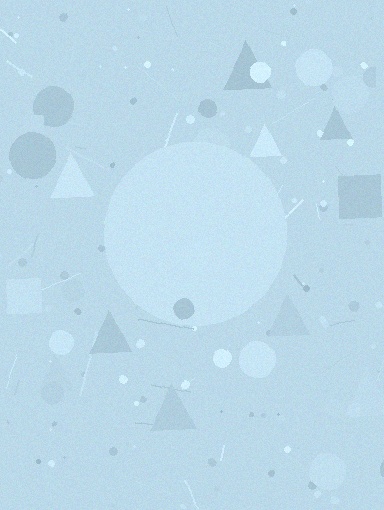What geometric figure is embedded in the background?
A circle is embedded in the background.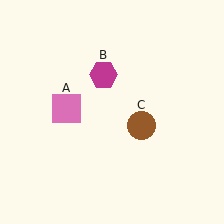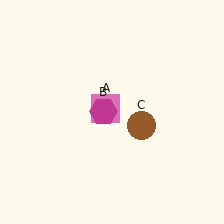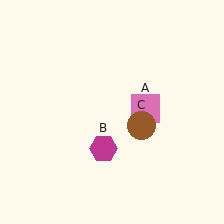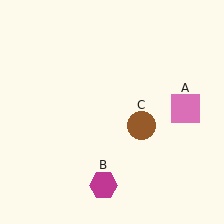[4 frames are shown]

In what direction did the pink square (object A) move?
The pink square (object A) moved right.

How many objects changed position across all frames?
2 objects changed position: pink square (object A), magenta hexagon (object B).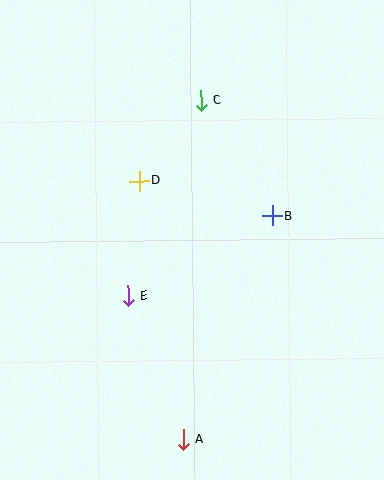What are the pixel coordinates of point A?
Point A is at (183, 439).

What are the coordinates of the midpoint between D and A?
The midpoint between D and A is at (162, 310).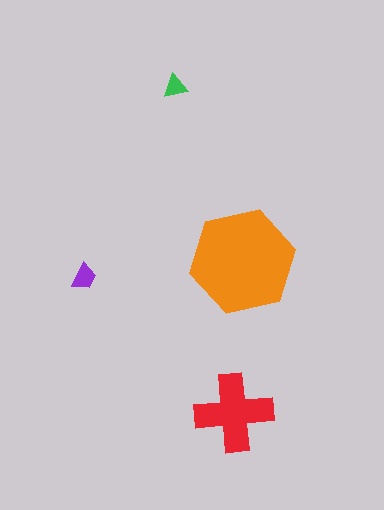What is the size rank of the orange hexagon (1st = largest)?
1st.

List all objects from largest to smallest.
The orange hexagon, the red cross, the purple trapezoid, the green triangle.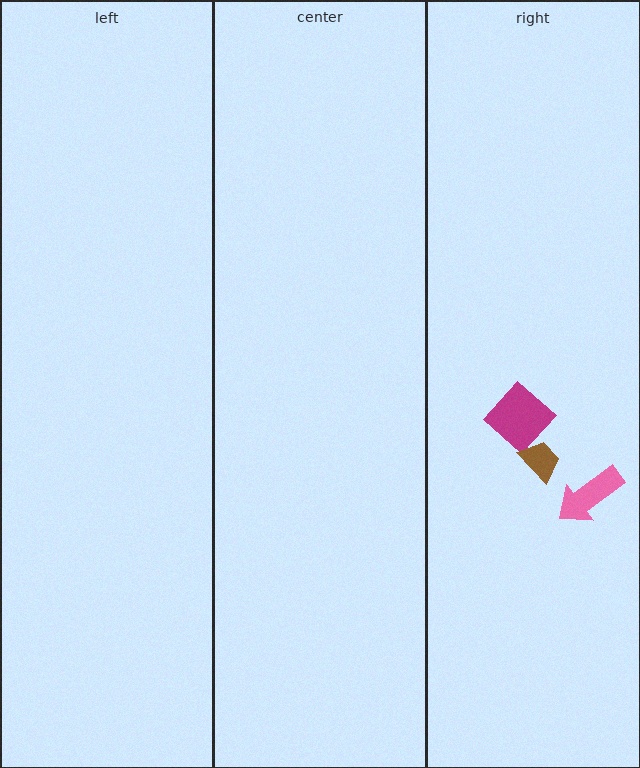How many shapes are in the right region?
3.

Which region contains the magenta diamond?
The right region.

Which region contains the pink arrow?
The right region.